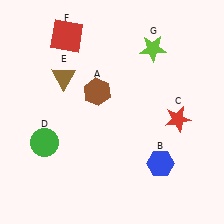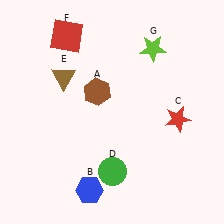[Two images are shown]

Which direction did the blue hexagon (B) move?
The blue hexagon (B) moved left.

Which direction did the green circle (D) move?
The green circle (D) moved right.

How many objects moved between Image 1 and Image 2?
2 objects moved between the two images.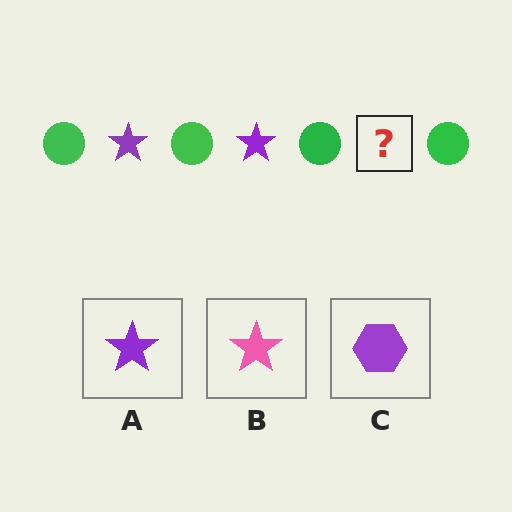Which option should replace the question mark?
Option A.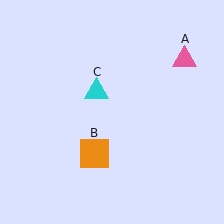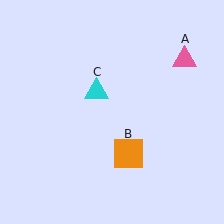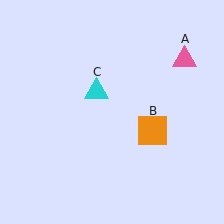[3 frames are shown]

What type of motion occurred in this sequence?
The orange square (object B) rotated counterclockwise around the center of the scene.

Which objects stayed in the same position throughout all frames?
Pink triangle (object A) and cyan triangle (object C) remained stationary.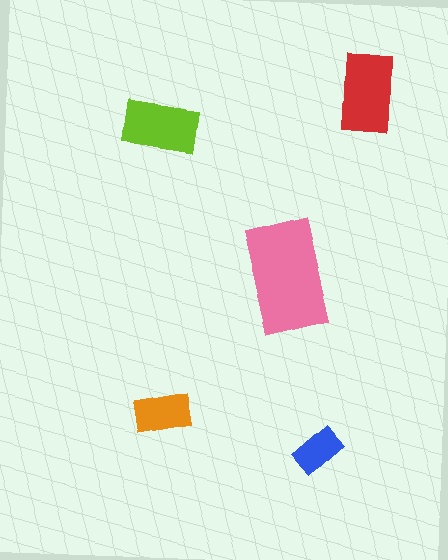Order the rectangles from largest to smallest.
the pink one, the red one, the lime one, the orange one, the blue one.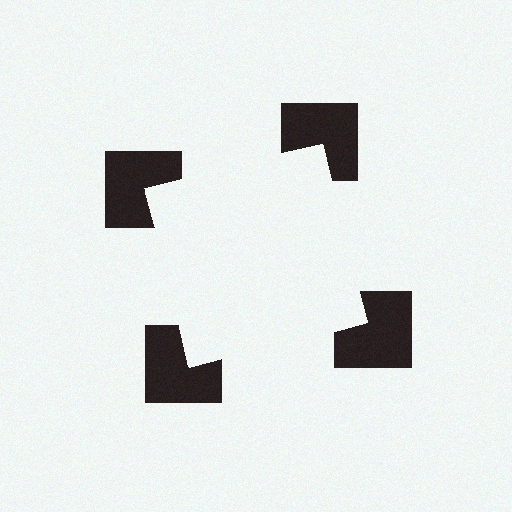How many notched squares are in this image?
There are 4 — one at each vertex of the illusory square.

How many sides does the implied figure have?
4 sides.